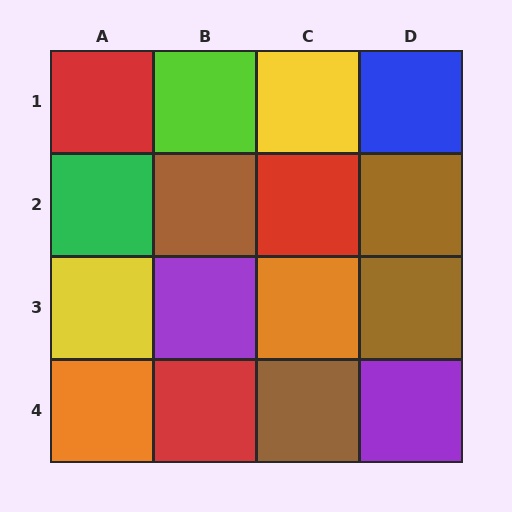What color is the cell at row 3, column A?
Yellow.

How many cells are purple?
2 cells are purple.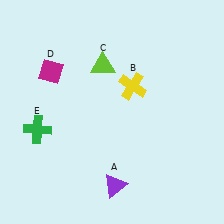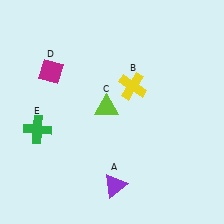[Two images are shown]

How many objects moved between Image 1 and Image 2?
1 object moved between the two images.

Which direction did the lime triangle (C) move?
The lime triangle (C) moved down.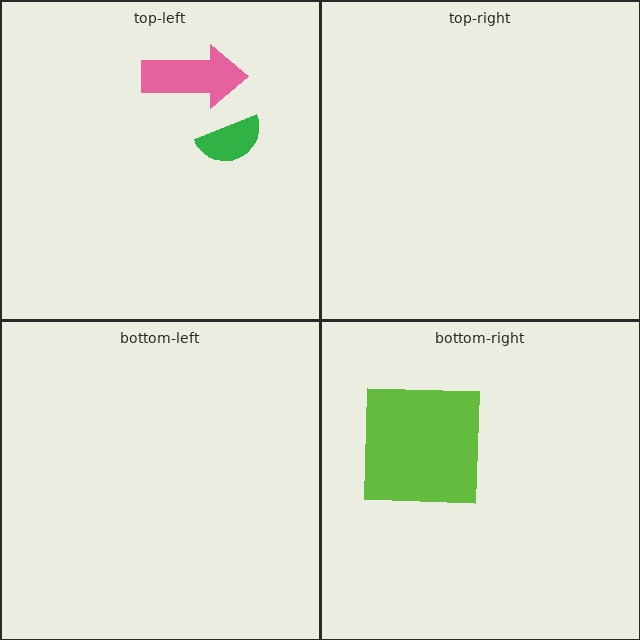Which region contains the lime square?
The bottom-right region.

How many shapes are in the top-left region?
2.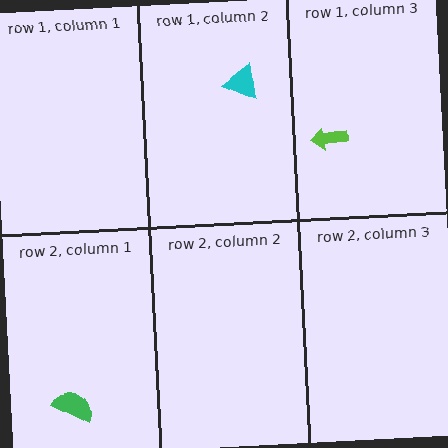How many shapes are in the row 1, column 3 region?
1.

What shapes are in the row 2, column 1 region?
The green semicircle.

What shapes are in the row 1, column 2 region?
The cyan triangle.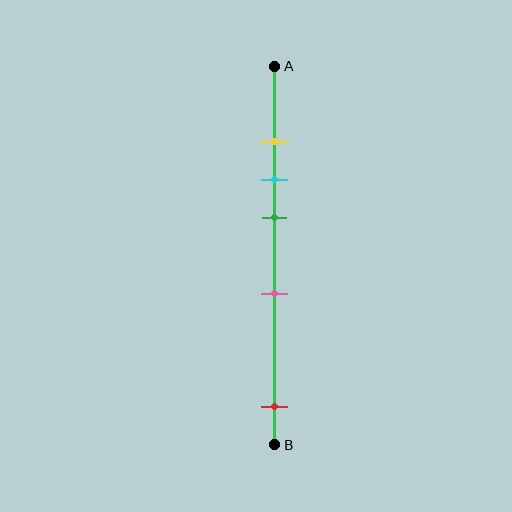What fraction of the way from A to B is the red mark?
The red mark is approximately 90% (0.9) of the way from A to B.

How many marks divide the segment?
There are 5 marks dividing the segment.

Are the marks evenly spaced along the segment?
No, the marks are not evenly spaced.